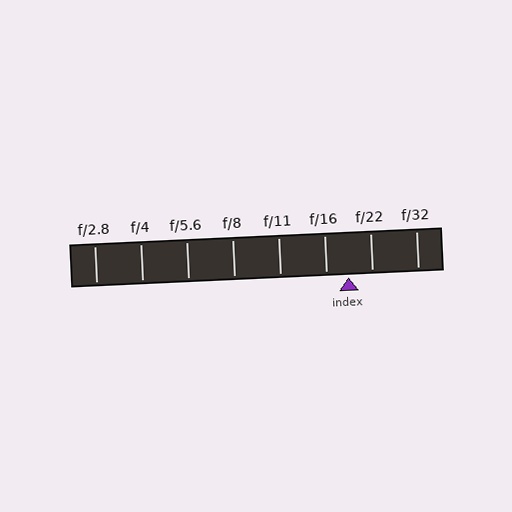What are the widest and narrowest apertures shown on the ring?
The widest aperture shown is f/2.8 and the narrowest is f/32.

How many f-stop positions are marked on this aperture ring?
There are 8 f-stop positions marked.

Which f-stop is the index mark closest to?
The index mark is closest to f/16.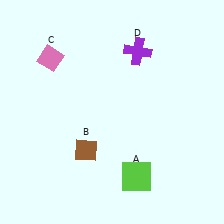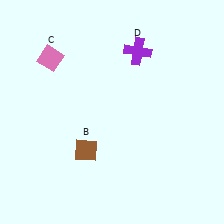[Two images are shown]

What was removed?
The lime square (A) was removed in Image 2.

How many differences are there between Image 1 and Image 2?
There is 1 difference between the two images.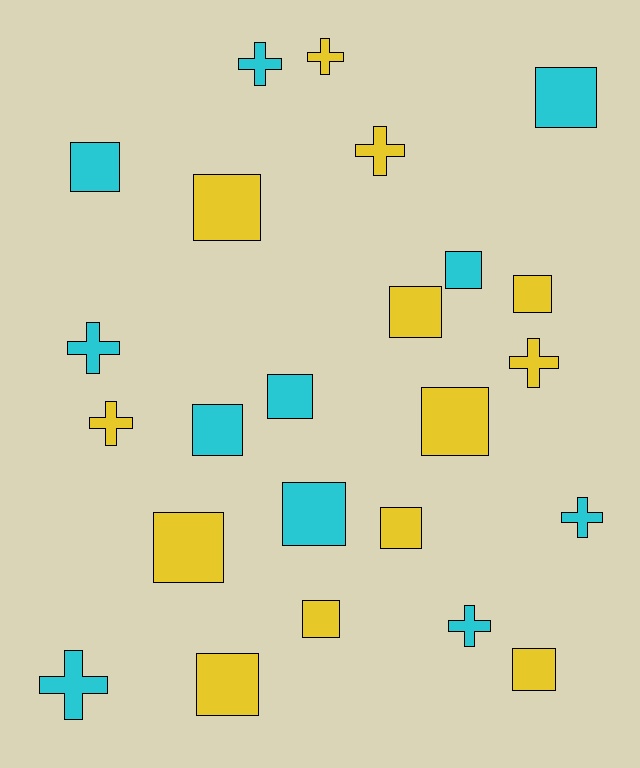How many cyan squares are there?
There are 6 cyan squares.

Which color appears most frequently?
Yellow, with 13 objects.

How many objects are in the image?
There are 24 objects.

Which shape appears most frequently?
Square, with 15 objects.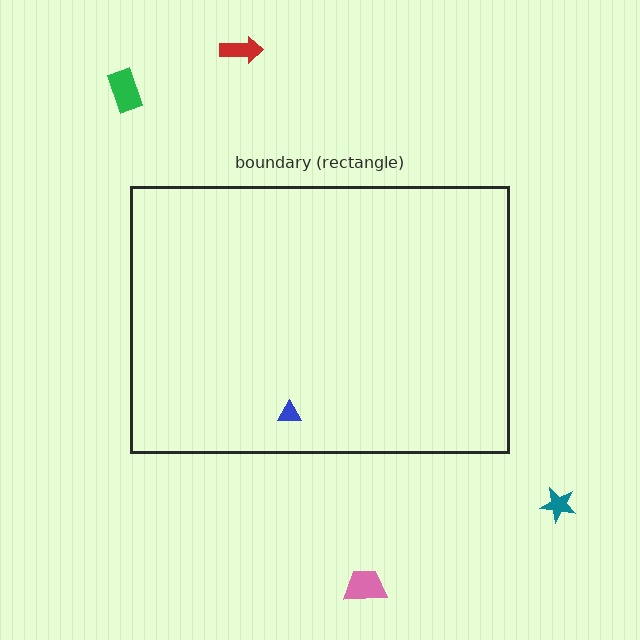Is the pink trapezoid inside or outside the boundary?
Outside.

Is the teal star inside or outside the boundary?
Outside.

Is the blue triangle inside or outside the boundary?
Inside.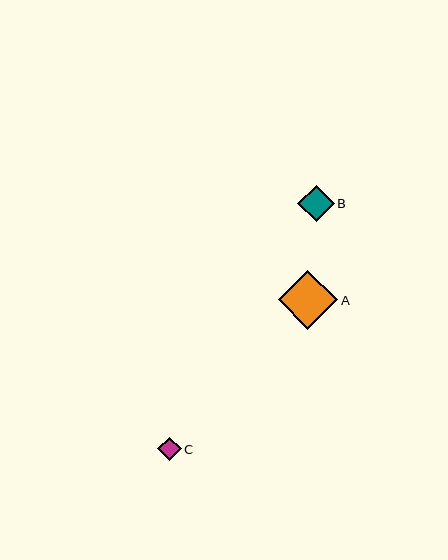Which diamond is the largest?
Diamond A is the largest with a size of approximately 60 pixels.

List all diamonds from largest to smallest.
From largest to smallest: A, B, C.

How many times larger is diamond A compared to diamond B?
Diamond A is approximately 1.6 times the size of diamond B.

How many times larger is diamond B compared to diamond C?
Diamond B is approximately 1.6 times the size of diamond C.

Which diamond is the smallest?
Diamond C is the smallest with a size of approximately 24 pixels.